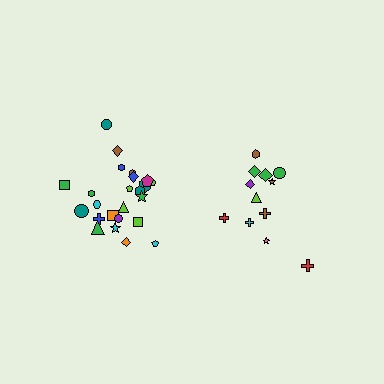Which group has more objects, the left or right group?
The left group.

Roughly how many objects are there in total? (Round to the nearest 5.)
Roughly 35 objects in total.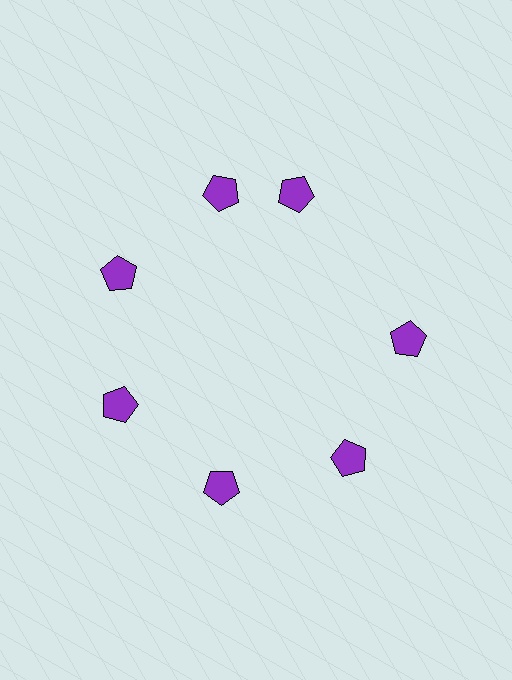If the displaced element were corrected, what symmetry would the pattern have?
It would have 7-fold rotational symmetry — the pattern would map onto itself every 51 degrees.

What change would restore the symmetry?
The symmetry would be restored by rotating it back into even spacing with its neighbors so that all 7 pentagons sit at equal angles and equal distance from the center.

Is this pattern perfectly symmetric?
No. The 7 purple pentagons are arranged in a ring, but one element near the 1 o'clock position is rotated out of alignment along the ring, breaking the 7-fold rotational symmetry.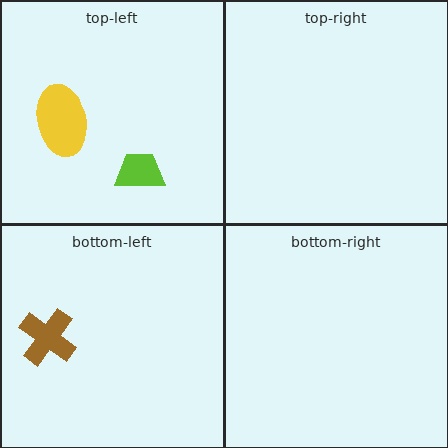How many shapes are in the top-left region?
2.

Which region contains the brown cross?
The bottom-left region.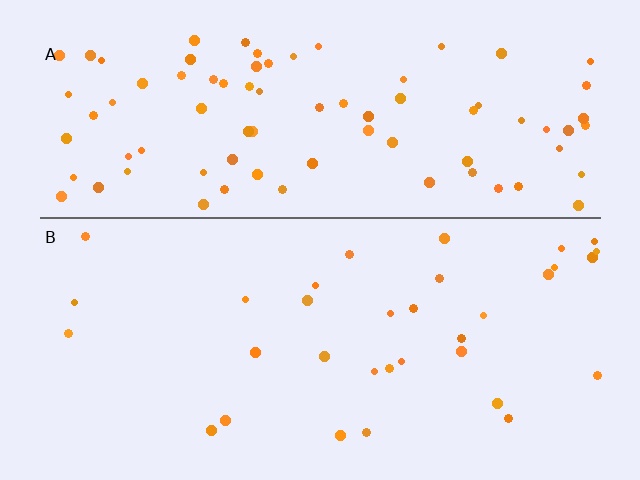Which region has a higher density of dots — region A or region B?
A (the top).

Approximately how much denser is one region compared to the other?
Approximately 2.5× — region A over region B.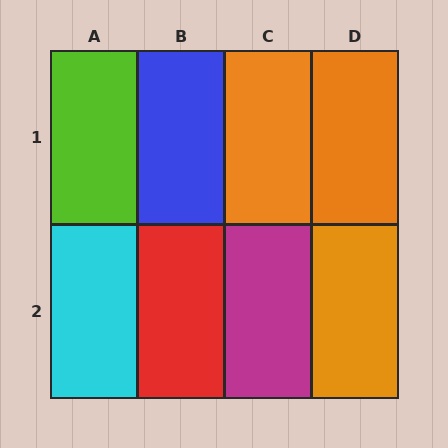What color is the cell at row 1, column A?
Lime.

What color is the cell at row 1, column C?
Orange.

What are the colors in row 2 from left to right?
Cyan, red, magenta, orange.